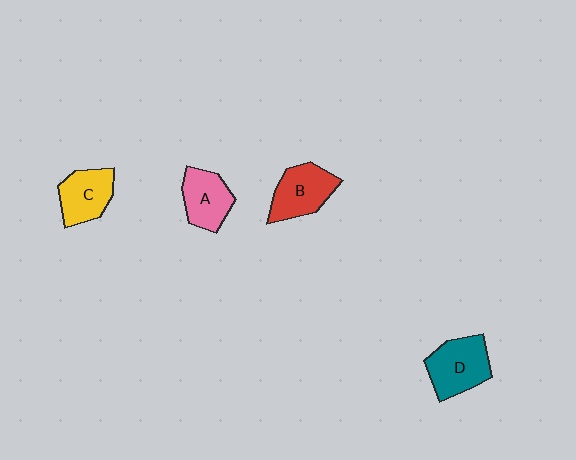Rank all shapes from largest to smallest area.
From largest to smallest: D (teal), B (red), C (yellow), A (pink).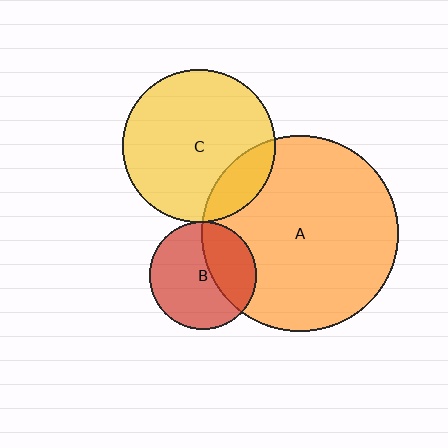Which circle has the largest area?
Circle A (orange).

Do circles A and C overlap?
Yes.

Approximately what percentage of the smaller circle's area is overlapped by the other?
Approximately 15%.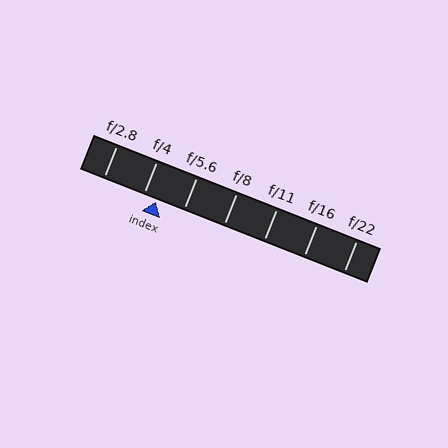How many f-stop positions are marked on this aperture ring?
There are 7 f-stop positions marked.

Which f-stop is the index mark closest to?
The index mark is closest to f/4.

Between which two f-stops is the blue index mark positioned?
The index mark is between f/4 and f/5.6.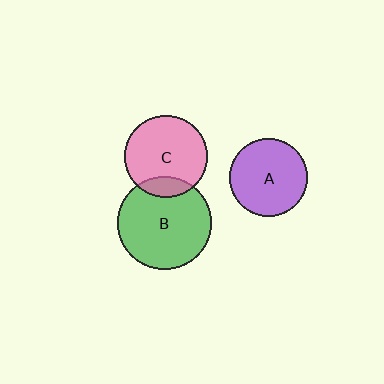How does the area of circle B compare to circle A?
Approximately 1.5 times.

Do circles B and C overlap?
Yes.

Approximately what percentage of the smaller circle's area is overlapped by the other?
Approximately 15%.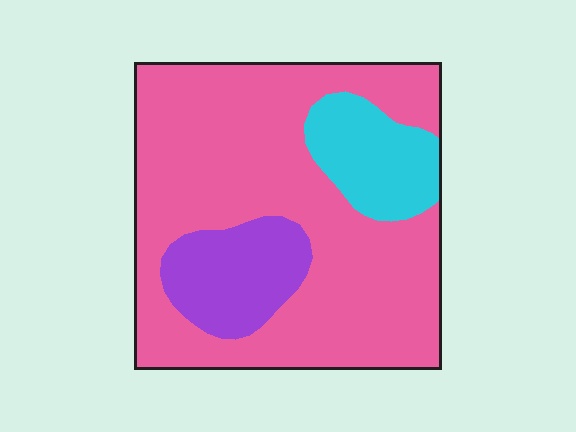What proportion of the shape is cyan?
Cyan covers 13% of the shape.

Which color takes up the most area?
Pink, at roughly 75%.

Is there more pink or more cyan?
Pink.